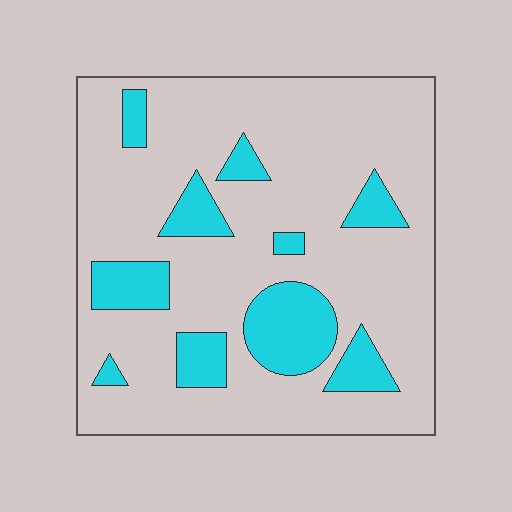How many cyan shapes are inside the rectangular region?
10.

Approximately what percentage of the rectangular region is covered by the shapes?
Approximately 20%.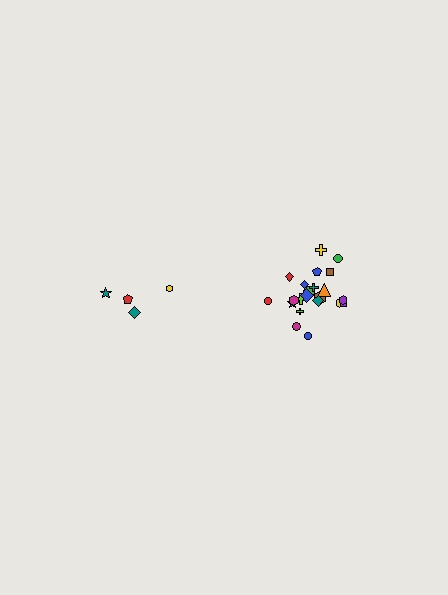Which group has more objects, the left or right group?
The right group.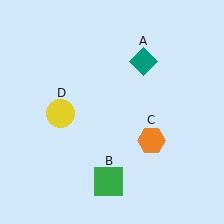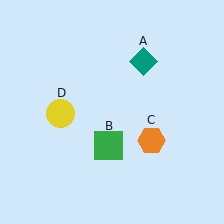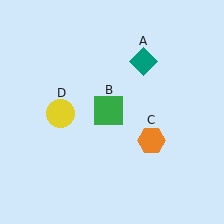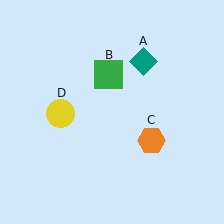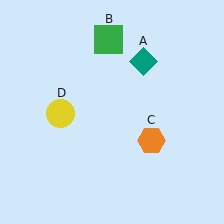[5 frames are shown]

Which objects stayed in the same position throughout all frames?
Teal diamond (object A) and orange hexagon (object C) and yellow circle (object D) remained stationary.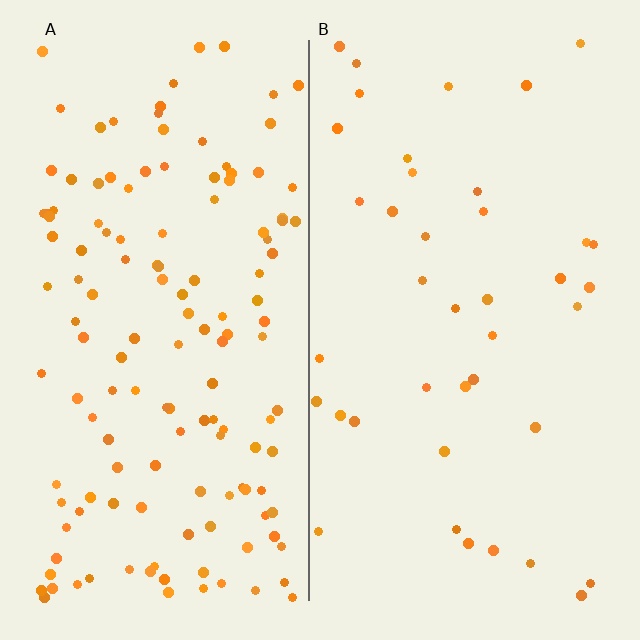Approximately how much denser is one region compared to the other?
Approximately 3.5× — region A over region B.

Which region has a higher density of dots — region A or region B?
A (the left).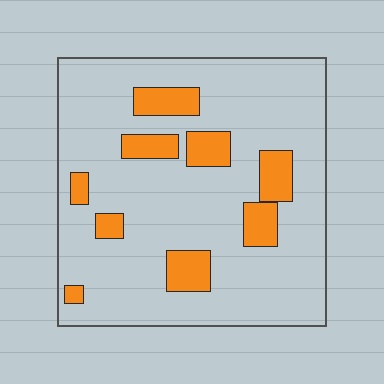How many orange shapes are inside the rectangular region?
9.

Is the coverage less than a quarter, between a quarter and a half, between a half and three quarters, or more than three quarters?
Less than a quarter.